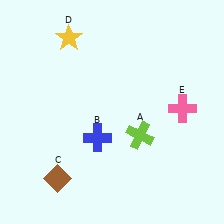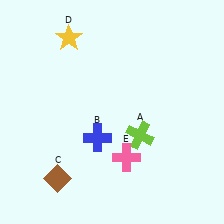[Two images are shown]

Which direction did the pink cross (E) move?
The pink cross (E) moved left.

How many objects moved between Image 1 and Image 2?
1 object moved between the two images.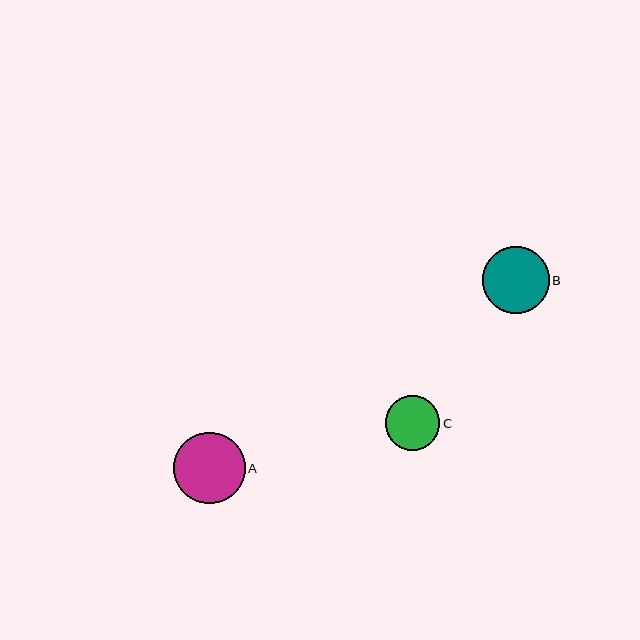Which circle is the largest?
Circle A is the largest with a size of approximately 72 pixels.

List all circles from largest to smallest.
From largest to smallest: A, B, C.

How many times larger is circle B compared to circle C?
Circle B is approximately 1.2 times the size of circle C.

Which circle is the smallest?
Circle C is the smallest with a size of approximately 55 pixels.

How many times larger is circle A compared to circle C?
Circle A is approximately 1.3 times the size of circle C.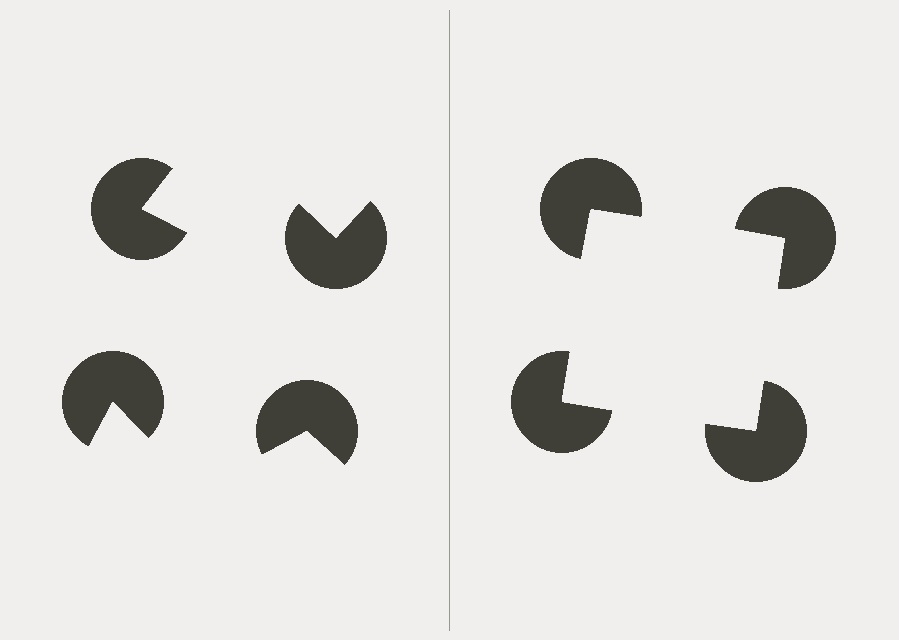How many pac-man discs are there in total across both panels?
8 — 4 on each side.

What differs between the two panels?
The pac-man discs are positioned identically on both sides; only the wedge orientations differ. On the right they align to a square; on the left they are misaligned.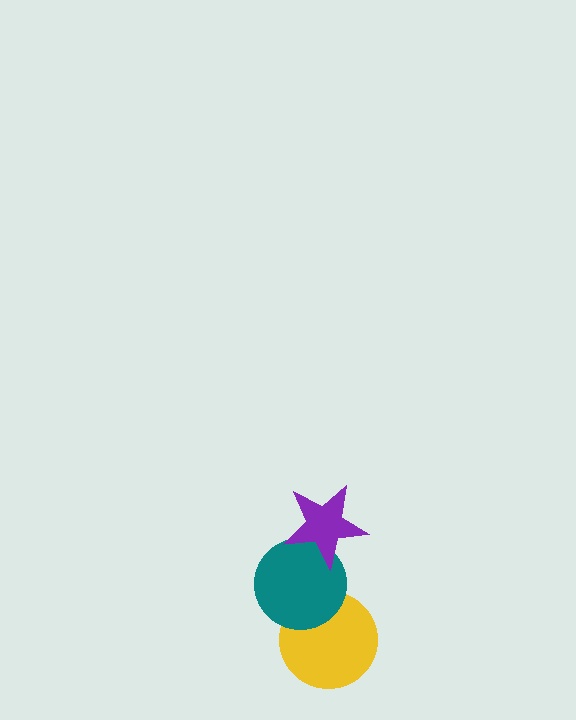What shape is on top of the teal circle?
The purple star is on top of the teal circle.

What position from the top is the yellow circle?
The yellow circle is 3rd from the top.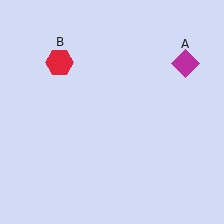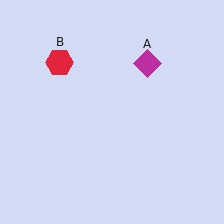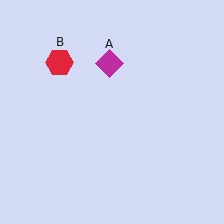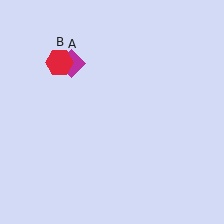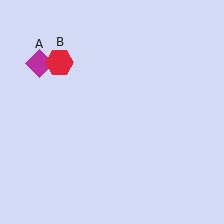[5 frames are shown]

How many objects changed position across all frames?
1 object changed position: magenta diamond (object A).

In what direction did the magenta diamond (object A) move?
The magenta diamond (object A) moved left.